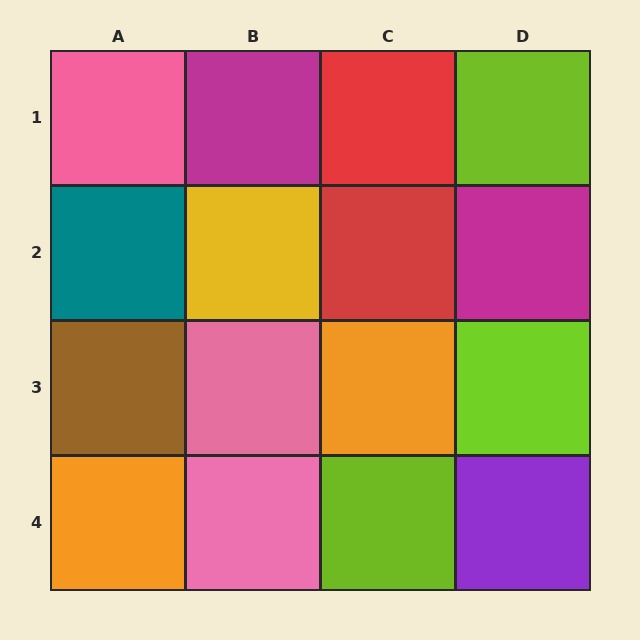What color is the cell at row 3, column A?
Brown.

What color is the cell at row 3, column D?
Lime.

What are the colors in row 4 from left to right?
Orange, pink, lime, purple.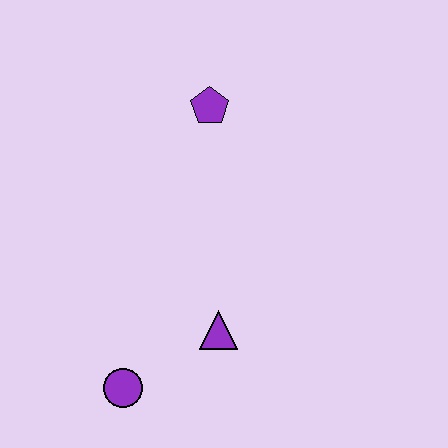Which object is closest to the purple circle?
The purple triangle is closest to the purple circle.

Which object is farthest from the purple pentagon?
The purple circle is farthest from the purple pentagon.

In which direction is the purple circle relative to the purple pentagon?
The purple circle is below the purple pentagon.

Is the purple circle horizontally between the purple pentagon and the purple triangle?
No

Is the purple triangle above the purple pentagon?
No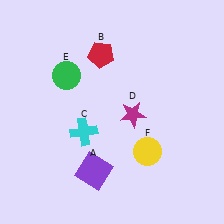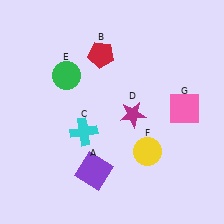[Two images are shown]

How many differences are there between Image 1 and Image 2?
There is 1 difference between the two images.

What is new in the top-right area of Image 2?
A pink square (G) was added in the top-right area of Image 2.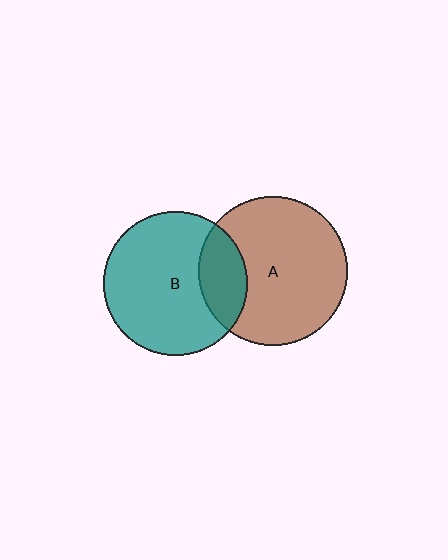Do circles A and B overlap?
Yes.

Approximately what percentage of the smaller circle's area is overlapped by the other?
Approximately 20%.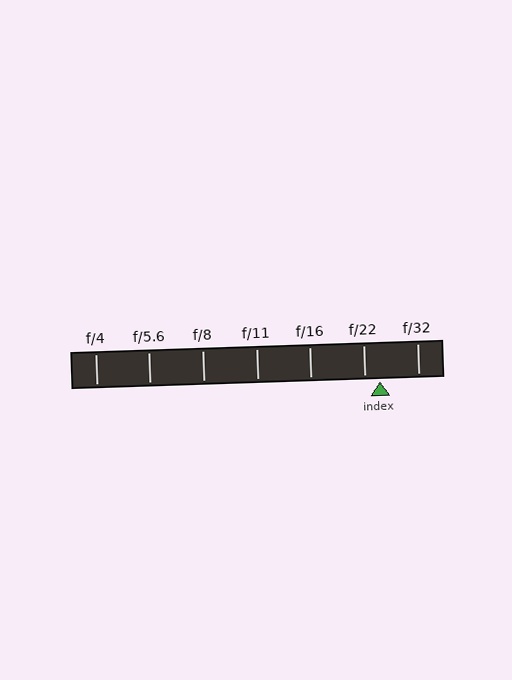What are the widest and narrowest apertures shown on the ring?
The widest aperture shown is f/4 and the narrowest is f/32.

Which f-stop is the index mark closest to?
The index mark is closest to f/22.